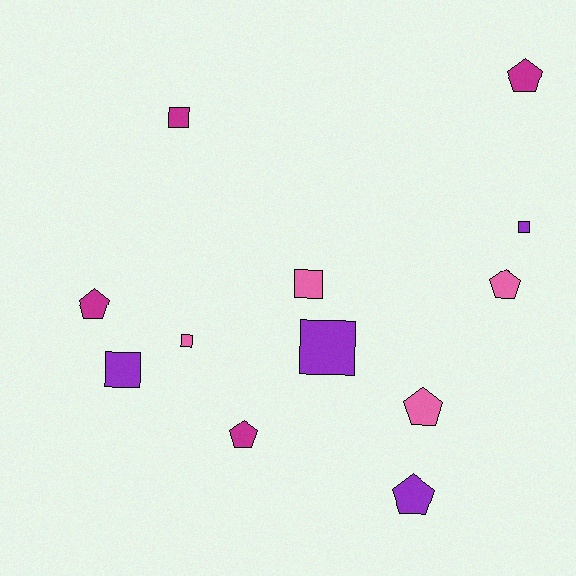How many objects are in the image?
There are 12 objects.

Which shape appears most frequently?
Square, with 6 objects.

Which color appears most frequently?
Magenta, with 4 objects.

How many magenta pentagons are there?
There are 3 magenta pentagons.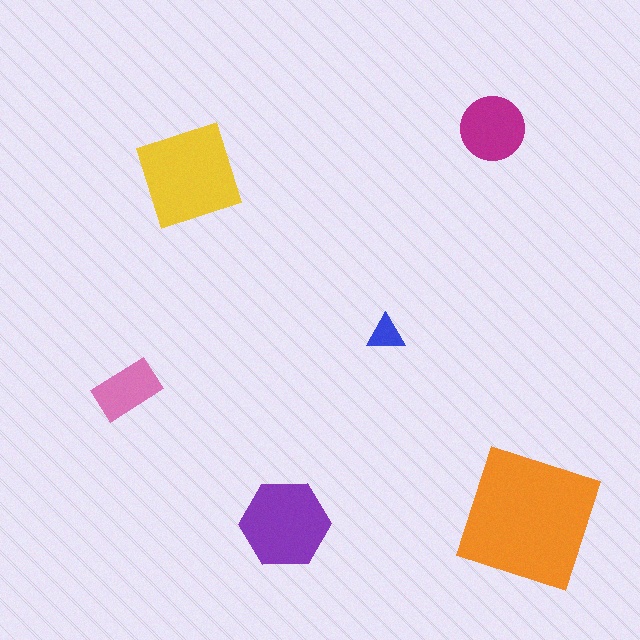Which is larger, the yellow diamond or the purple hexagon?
The yellow diamond.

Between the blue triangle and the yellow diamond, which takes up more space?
The yellow diamond.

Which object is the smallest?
The blue triangle.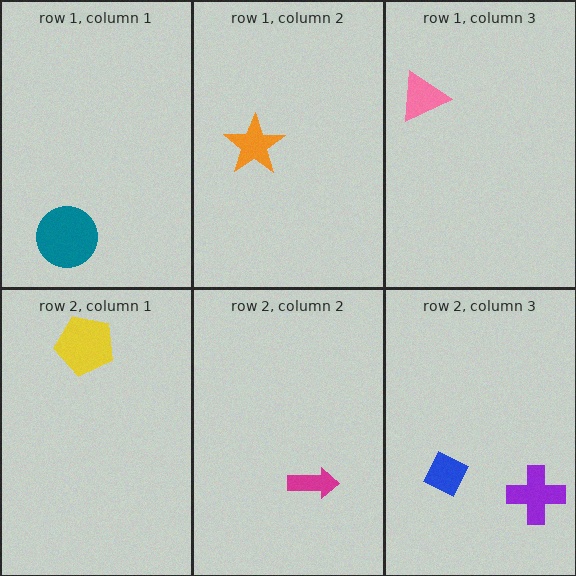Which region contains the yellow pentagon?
The row 2, column 1 region.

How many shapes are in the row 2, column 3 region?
2.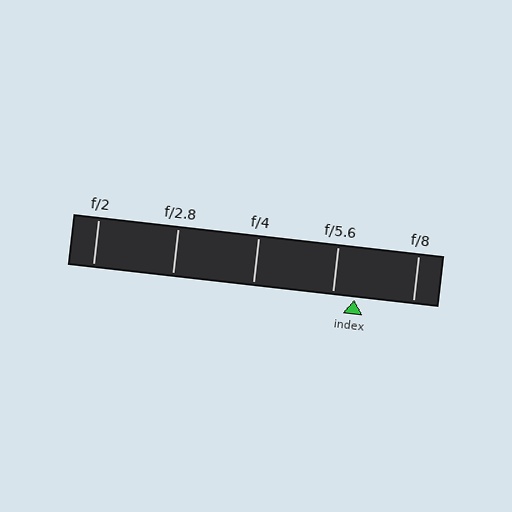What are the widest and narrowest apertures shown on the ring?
The widest aperture shown is f/2 and the narrowest is f/8.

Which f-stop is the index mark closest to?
The index mark is closest to f/5.6.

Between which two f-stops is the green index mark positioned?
The index mark is between f/5.6 and f/8.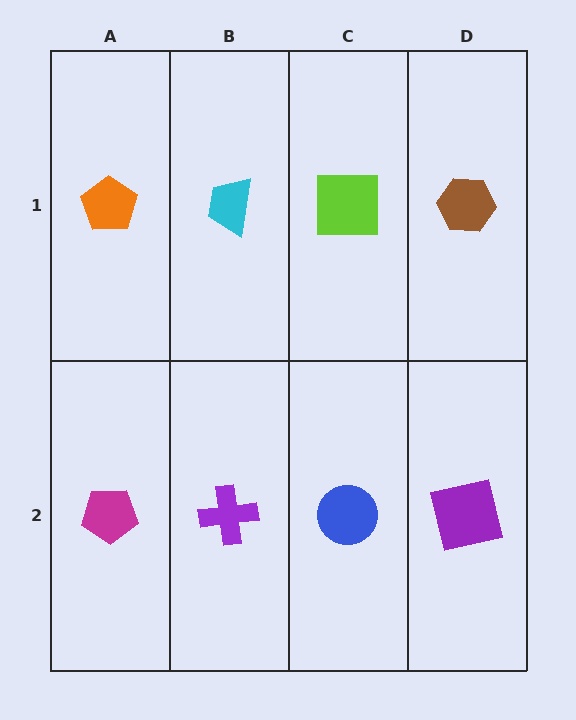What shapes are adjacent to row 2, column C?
A lime square (row 1, column C), a purple cross (row 2, column B), a purple square (row 2, column D).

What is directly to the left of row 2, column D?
A blue circle.